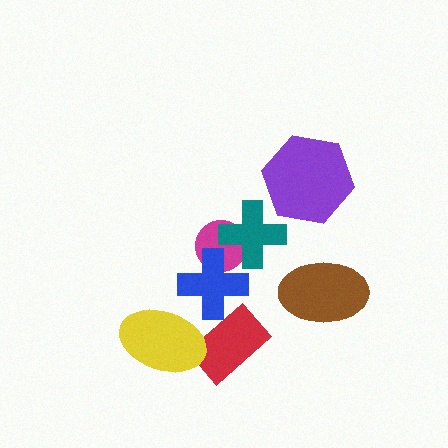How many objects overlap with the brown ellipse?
0 objects overlap with the brown ellipse.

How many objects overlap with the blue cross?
2 objects overlap with the blue cross.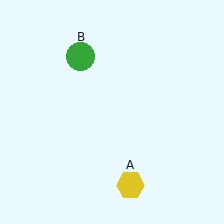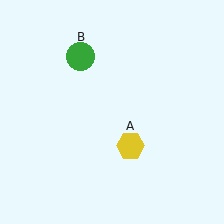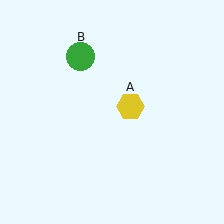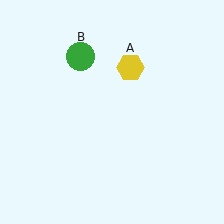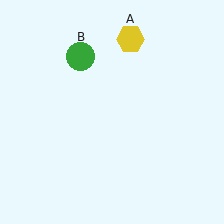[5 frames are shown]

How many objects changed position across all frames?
1 object changed position: yellow hexagon (object A).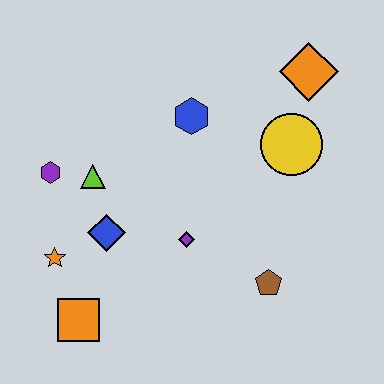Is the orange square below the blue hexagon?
Yes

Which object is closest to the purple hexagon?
The lime triangle is closest to the purple hexagon.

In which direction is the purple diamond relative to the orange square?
The purple diamond is to the right of the orange square.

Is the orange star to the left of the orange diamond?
Yes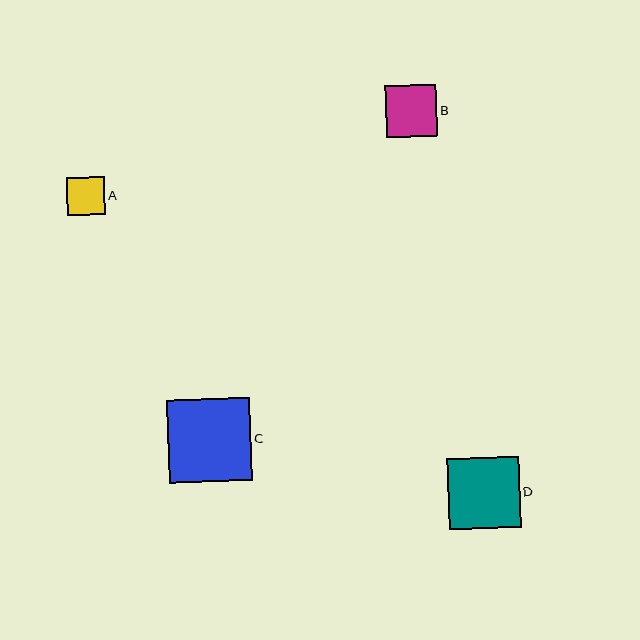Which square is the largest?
Square C is the largest with a size of approximately 84 pixels.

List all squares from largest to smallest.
From largest to smallest: C, D, B, A.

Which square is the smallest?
Square A is the smallest with a size of approximately 38 pixels.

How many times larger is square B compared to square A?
Square B is approximately 1.3 times the size of square A.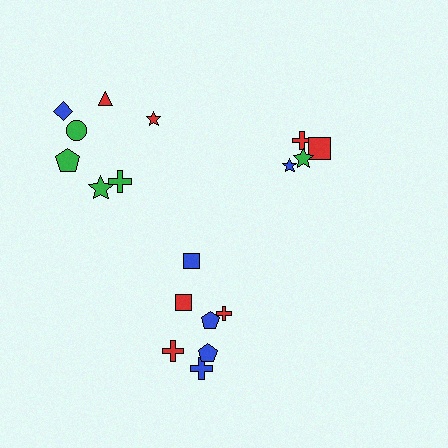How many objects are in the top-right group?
There are 4 objects.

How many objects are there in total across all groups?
There are 18 objects.